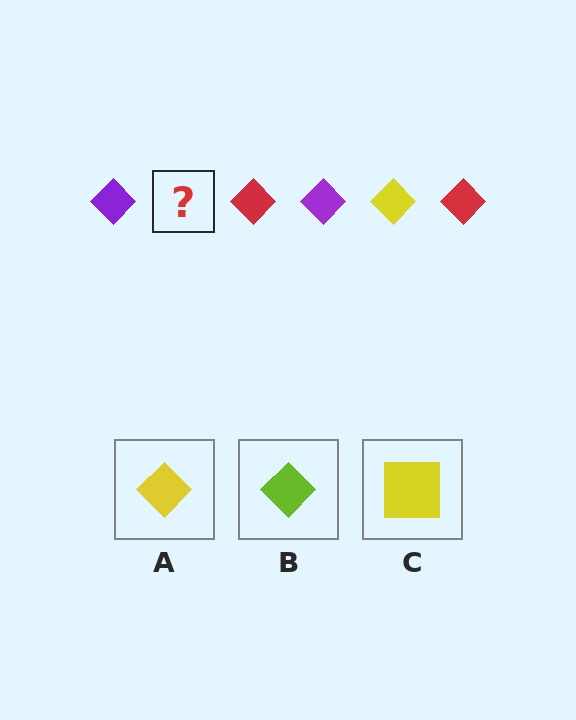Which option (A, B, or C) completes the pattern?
A.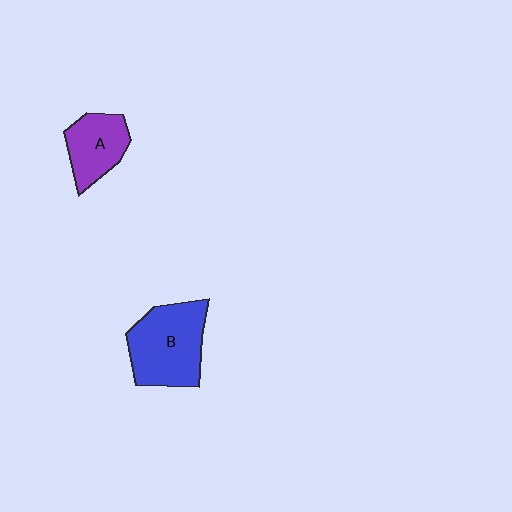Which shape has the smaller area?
Shape A (purple).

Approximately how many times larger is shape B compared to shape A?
Approximately 1.6 times.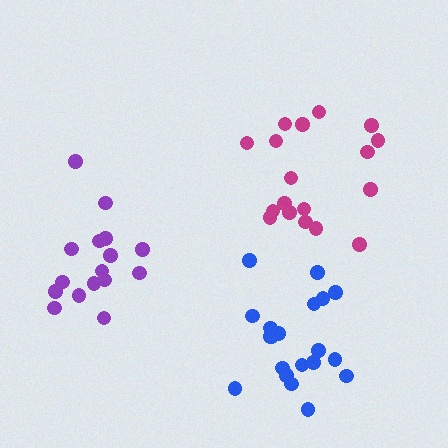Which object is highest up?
The magenta cluster is topmost.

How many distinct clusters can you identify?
There are 3 distinct clusters.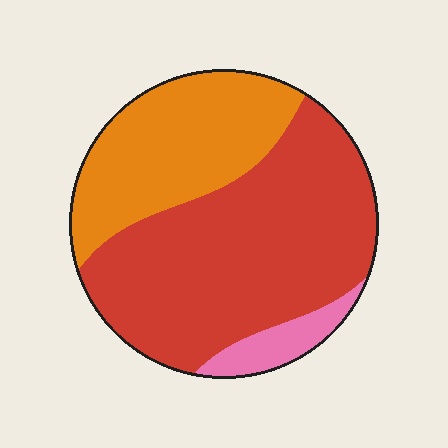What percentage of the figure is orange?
Orange covers around 35% of the figure.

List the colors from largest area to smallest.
From largest to smallest: red, orange, pink.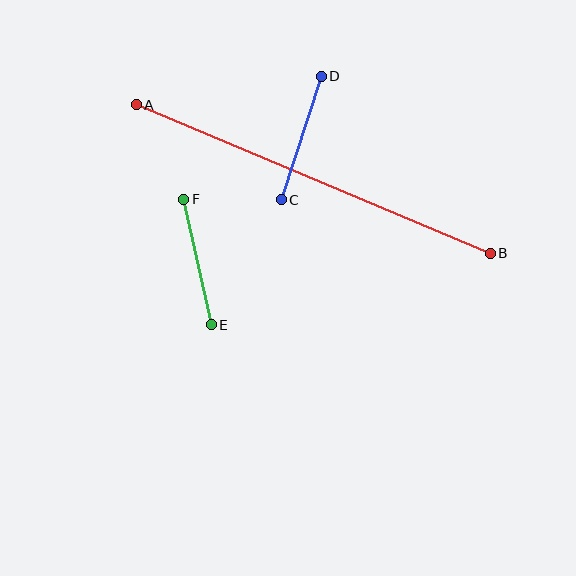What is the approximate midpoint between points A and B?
The midpoint is at approximately (313, 179) pixels.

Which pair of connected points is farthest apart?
Points A and B are farthest apart.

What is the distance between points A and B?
The distance is approximately 384 pixels.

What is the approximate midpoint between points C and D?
The midpoint is at approximately (301, 138) pixels.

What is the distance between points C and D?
The distance is approximately 130 pixels.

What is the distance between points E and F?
The distance is approximately 128 pixels.